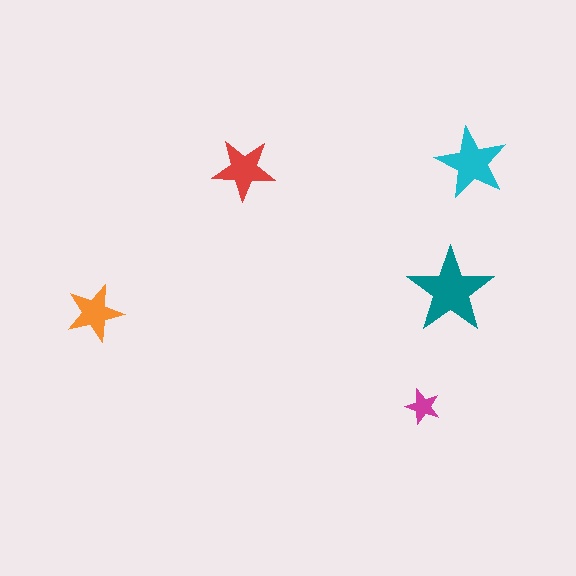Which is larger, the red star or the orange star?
The red one.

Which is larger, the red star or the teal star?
The teal one.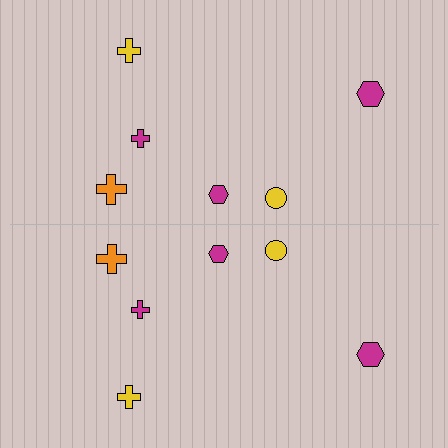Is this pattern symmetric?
Yes, this pattern has bilateral (reflection) symmetry.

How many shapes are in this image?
There are 12 shapes in this image.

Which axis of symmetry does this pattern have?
The pattern has a horizontal axis of symmetry running through the center of the image.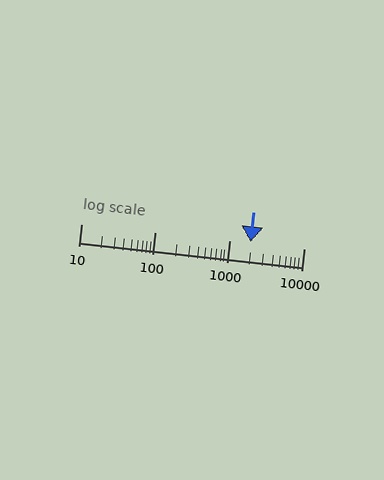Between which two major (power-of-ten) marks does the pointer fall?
The pointer is between 1000 and 10000.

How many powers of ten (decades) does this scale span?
The scale spans 3 decades, from 10 to 10000.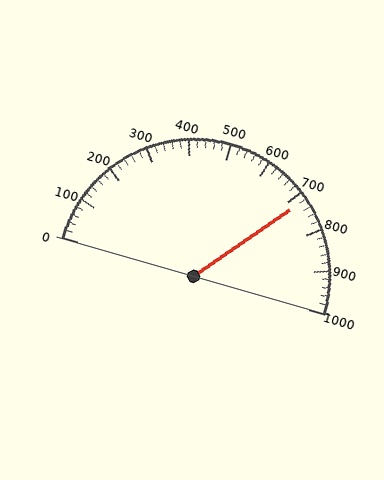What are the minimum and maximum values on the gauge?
The gauge ranges from 0 to 1000.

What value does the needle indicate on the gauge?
The needle indicates approximately 720.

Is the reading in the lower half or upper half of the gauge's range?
The reading is in the upper half of the range (0 to 1000).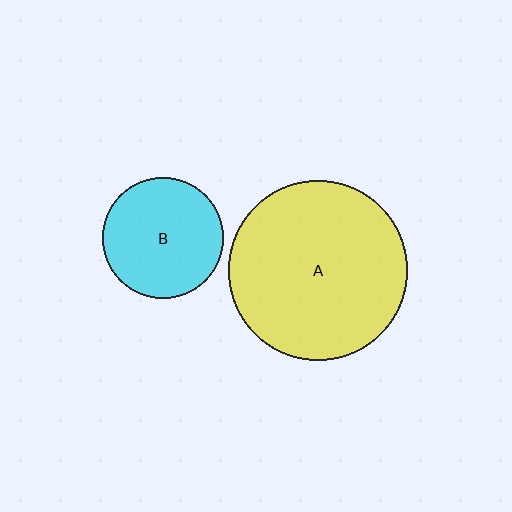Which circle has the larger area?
Circle A (yellow).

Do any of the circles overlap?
No, none of the circles overlap.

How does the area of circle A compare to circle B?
Approximately 2.2 times.